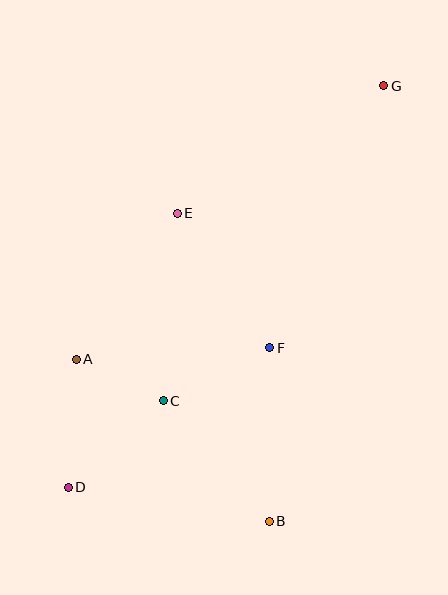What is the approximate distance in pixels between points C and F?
The distance between C and F is approximately 119 pixels.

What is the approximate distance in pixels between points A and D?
The distance between A and D is approximately 128 pixels.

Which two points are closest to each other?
Points A and C are closest to each other.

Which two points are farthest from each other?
Points D and G are farthest from each other.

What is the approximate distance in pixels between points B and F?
The distance between B and F is approximately 173 pixels.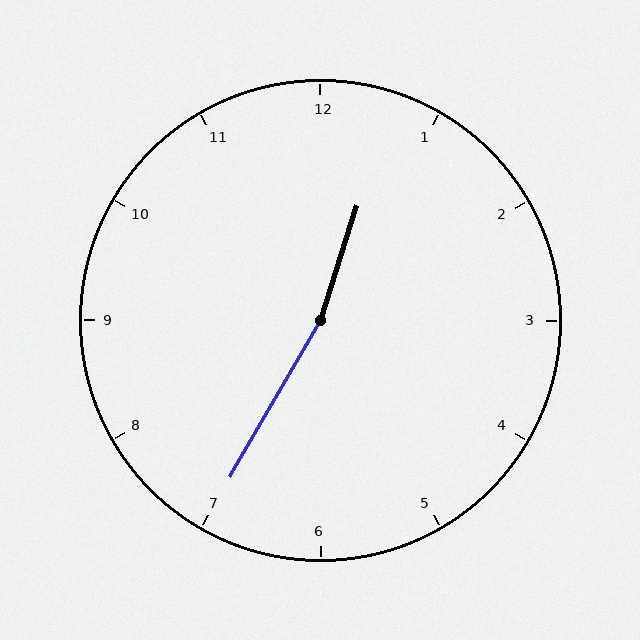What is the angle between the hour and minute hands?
Approximately 168 degrees.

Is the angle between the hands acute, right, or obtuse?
It is obtuse.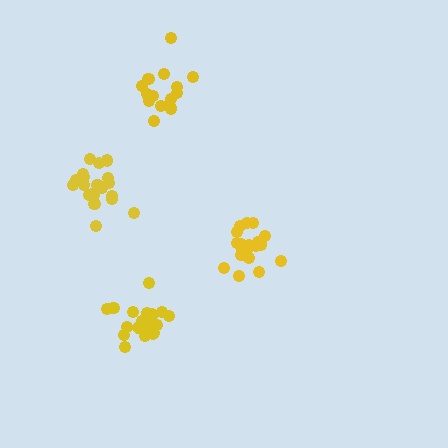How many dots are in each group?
Group 1: 21 dots, Group 2: 21 dots, Group 3: 15 dots, Group 4: 21 dots (78 total).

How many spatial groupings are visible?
There are 4 spatial groupings.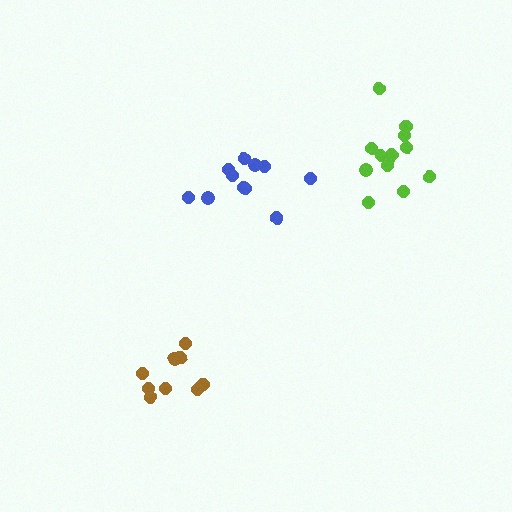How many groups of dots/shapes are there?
There are 3 groups.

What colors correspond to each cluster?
The clusters are colored: lime, blue, brown.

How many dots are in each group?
Group 1: 13 dots, Group 2: 11 dots, Group 3: 9 dots (33 total).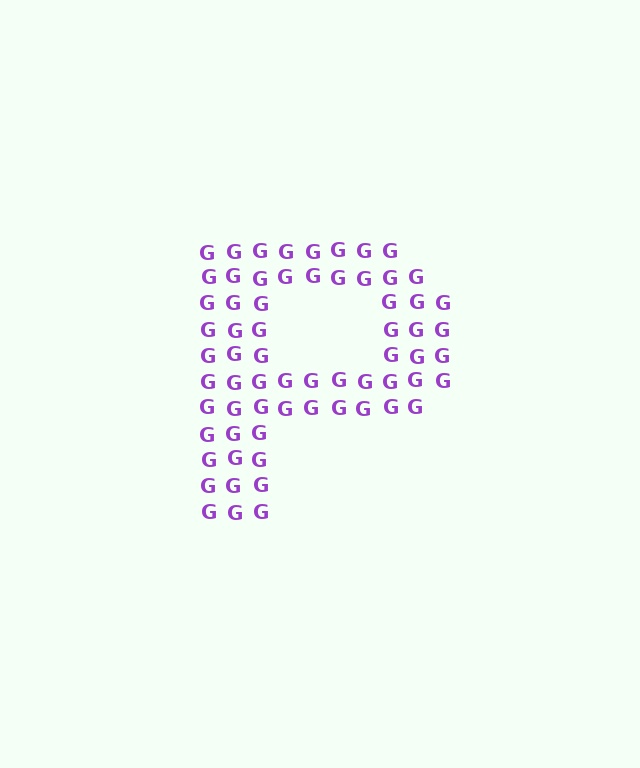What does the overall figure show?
The overall figure shows the letter P.